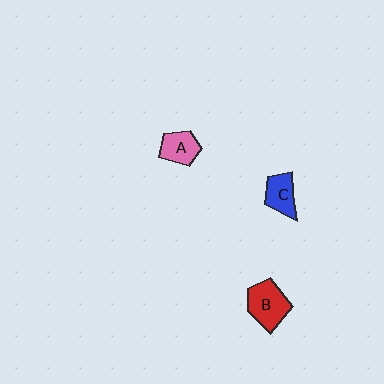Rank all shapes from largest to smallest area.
From largest to smallest: B (red), A (pink), C (blue).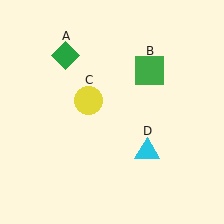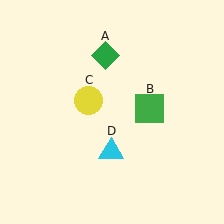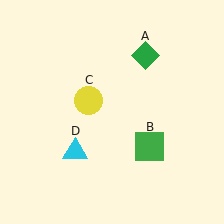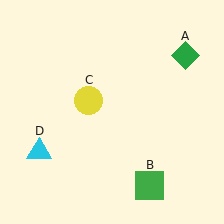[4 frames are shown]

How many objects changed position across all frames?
3 objects changed position: green diamond (object A), green square (object B), cyan triangle (object D).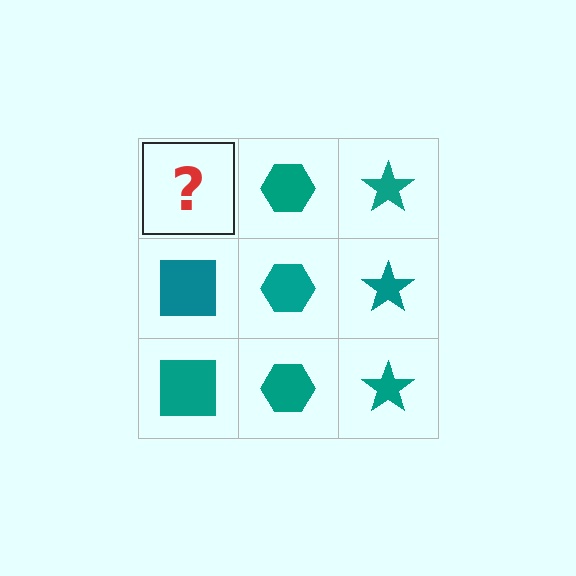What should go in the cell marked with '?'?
The missing cell should contain a teal square.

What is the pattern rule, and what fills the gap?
The rule is that each column has a consistent shape. The gap should be filled with a teal square.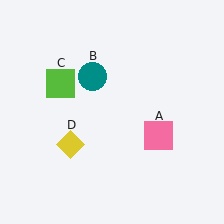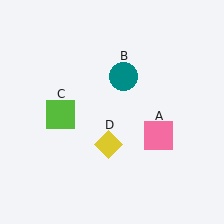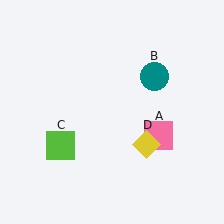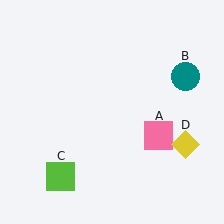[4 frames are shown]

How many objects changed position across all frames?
3 objects changed position: teal circle (object B), lime square (object C), yellow diamond (object D).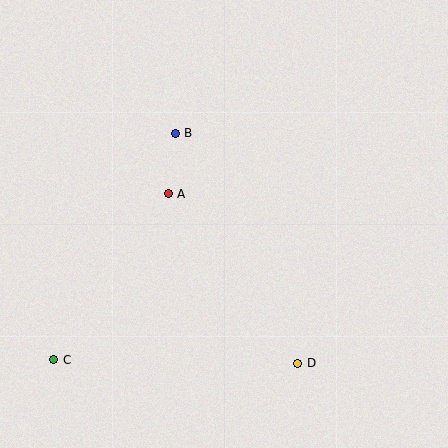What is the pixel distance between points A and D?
The distance between A and D is 214 pixels.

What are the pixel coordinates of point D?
Point D is at (298, 363).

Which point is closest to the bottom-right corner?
Point D is closest to the bottom-right corner.